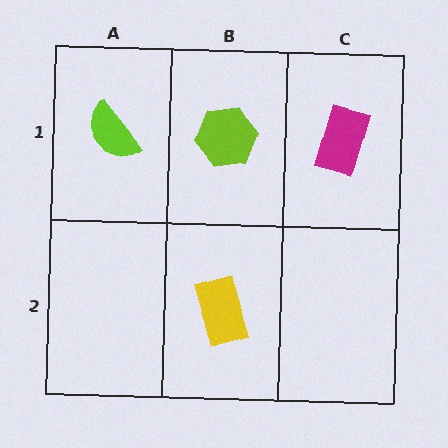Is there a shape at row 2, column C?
No, that cell is empty.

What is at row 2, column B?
A yellow rectangle.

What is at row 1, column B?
A lime hexagon.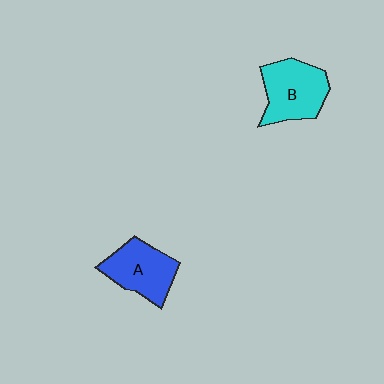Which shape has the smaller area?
Shape A (blue).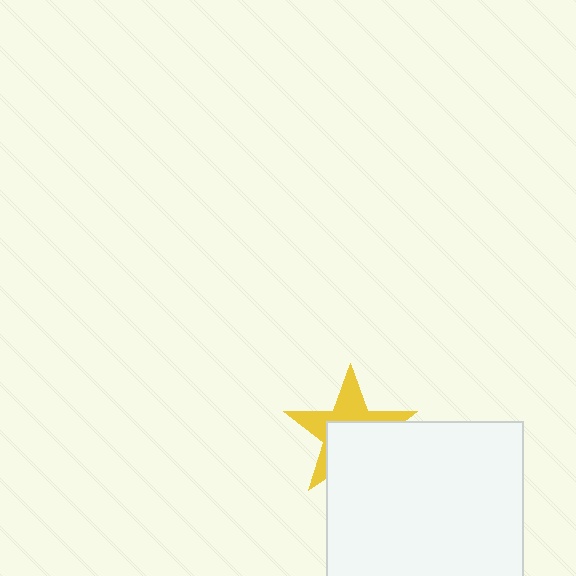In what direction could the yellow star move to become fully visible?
The yellow star could move up. That would shift it out from behind the white square entirely.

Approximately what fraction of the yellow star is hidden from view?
Roughly 53% of the yellow star is hidden behind the white square.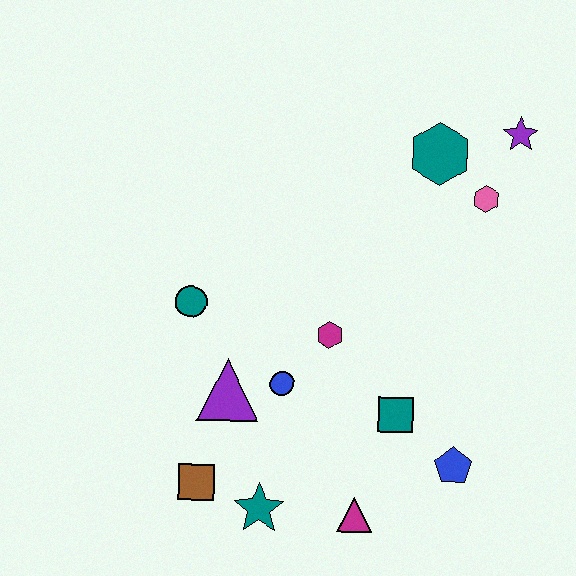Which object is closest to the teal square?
The blue pentagon is closest to the teal square.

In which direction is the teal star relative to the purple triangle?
The teal star is below the purple triangle.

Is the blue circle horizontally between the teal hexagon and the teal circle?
Yes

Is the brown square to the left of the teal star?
Yes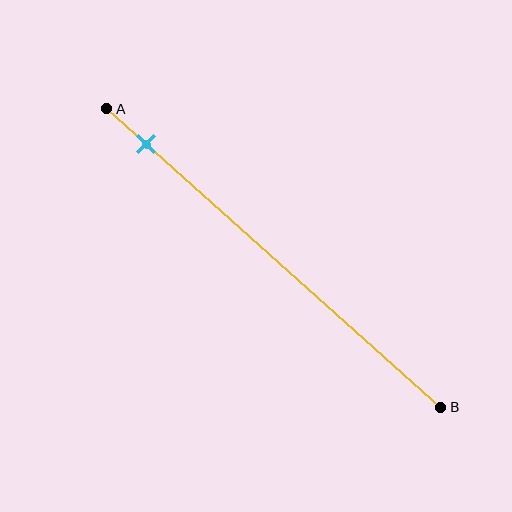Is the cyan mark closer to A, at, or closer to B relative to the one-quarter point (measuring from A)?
The cyan mark is closer to point A than the one-quarter point of segment AB.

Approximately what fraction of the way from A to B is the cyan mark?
The cyan mark is approximately 10% of the way from A to B.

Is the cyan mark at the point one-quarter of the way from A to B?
No, the mark is at about 10% from A, not at the 25% one-quarter point.